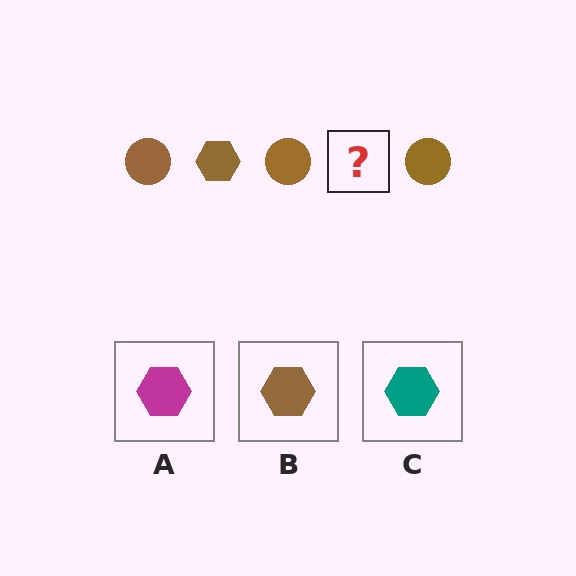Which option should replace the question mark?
Option B.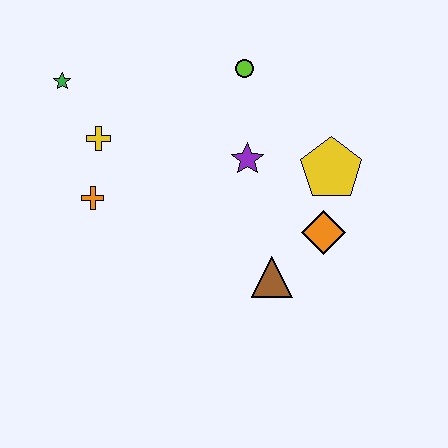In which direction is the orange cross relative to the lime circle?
The orange cross is to the left of the lime circle.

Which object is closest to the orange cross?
The yellow cross is closest to the orange cross.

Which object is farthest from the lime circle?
The brown triangle is farthest from the lime circle.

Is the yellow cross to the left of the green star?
No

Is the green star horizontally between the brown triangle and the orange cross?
No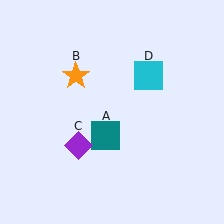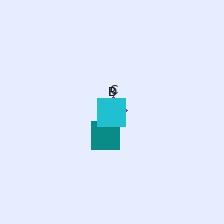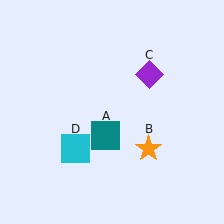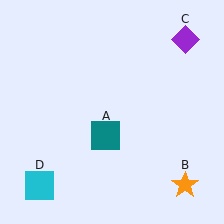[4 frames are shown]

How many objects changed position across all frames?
3 objects changed position: orange star (object B), purple diamond (object C), cyan square (object D).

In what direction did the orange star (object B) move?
The orange star (object B) moved down and to the right.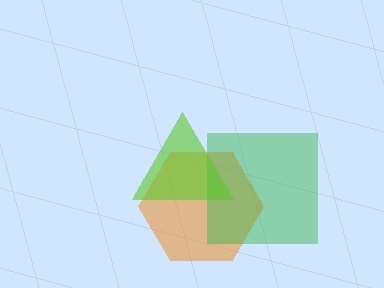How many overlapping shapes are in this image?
There are 3 overlapping shapes in the image.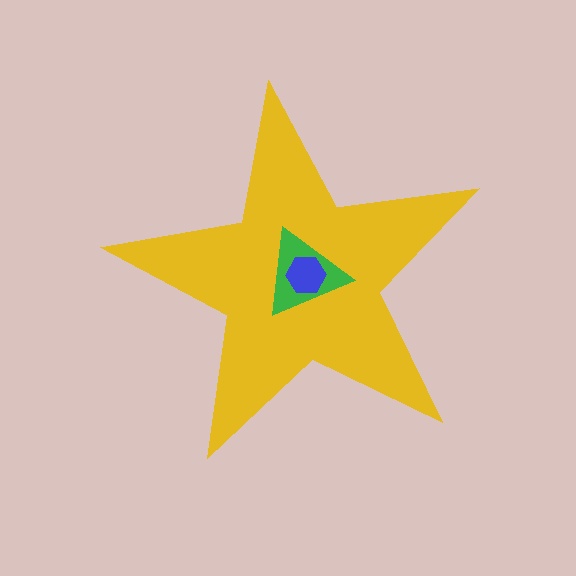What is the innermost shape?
The blue hexagon.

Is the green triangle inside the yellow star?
Yes.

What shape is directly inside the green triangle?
The blue hexagon.